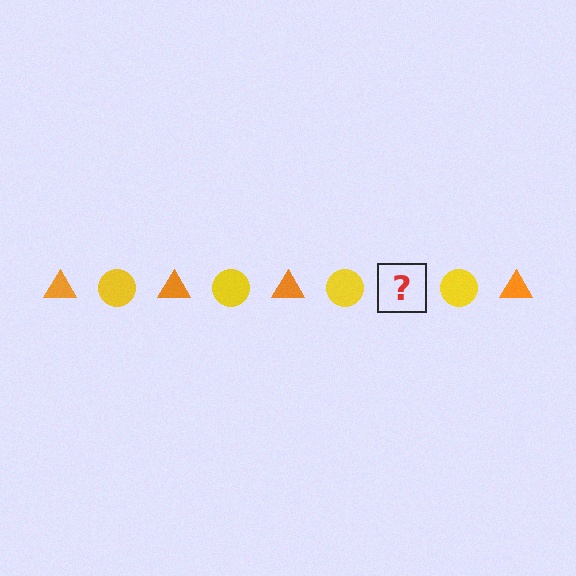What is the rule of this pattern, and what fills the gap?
The rule is that the pattern alternates between orange triangle and yellow circle. The gap should be filled with an orange triangle.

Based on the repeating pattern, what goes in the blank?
The blank should be an orange triangle.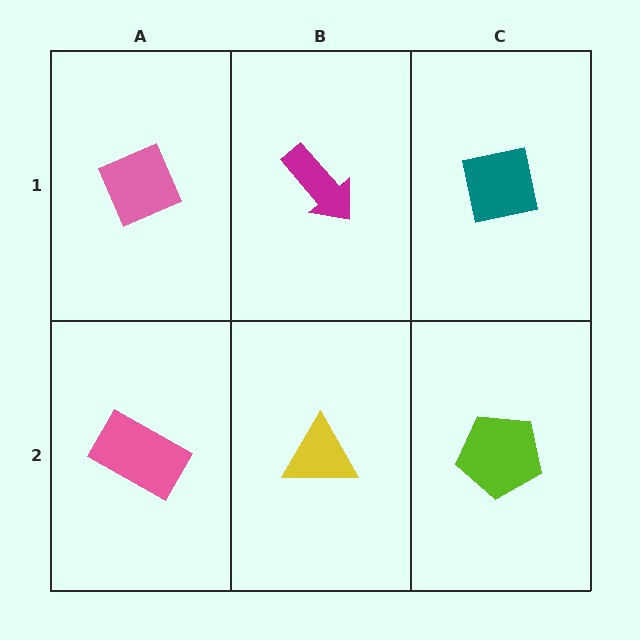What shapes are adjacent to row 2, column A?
A pink diamond (row 1, column A), a yellow triangle (row 2, column B).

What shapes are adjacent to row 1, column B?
A yellow triangle (row 2, column B), a pink diamond (row 1, column A), a teal square (row 1, column C).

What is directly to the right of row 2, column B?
A lime pentagon.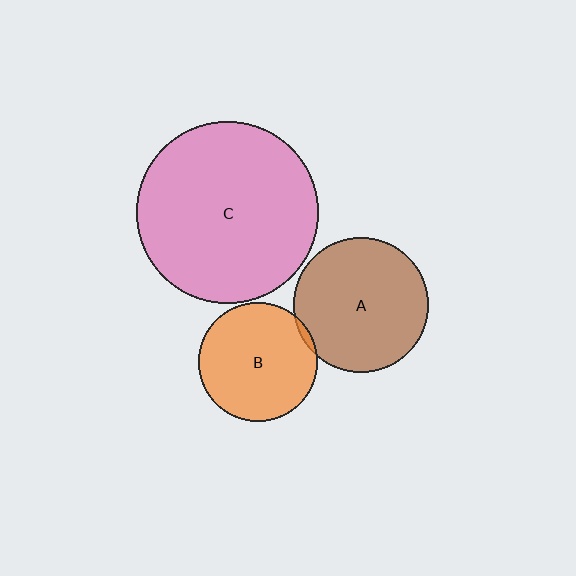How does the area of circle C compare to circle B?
Approximately 2.3 times.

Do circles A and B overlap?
Yes.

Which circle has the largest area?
Circle C (pink).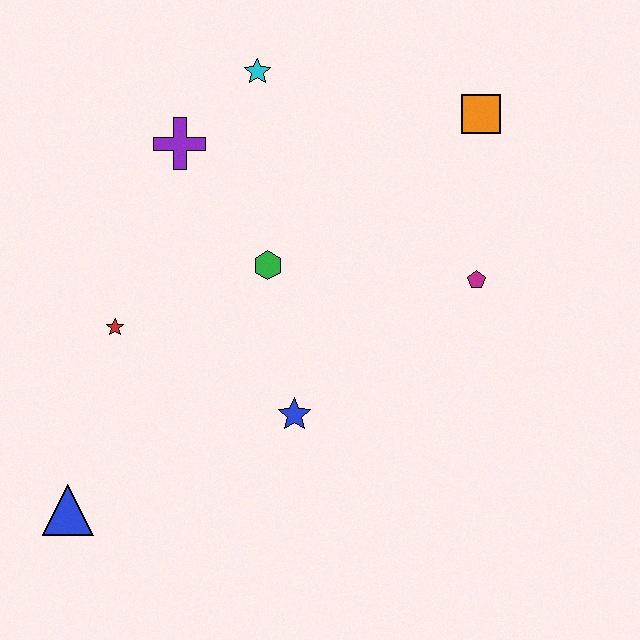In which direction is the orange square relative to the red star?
The orange square is to the right of the red star.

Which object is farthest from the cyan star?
The blue triangle is farthest from the cyan star.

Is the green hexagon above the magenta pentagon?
Yes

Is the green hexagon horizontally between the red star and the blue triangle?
No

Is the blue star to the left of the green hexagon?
No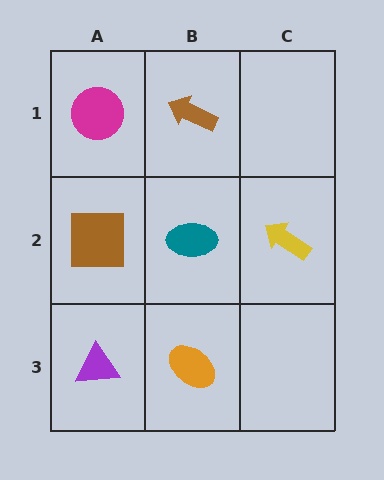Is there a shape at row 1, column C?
No, that cell is empty.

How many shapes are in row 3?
2 shapes.